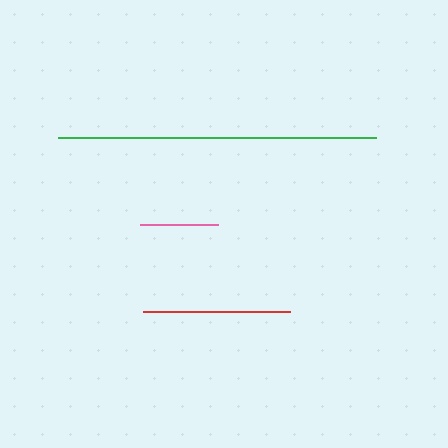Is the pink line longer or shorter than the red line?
The red line is longer than the pink line.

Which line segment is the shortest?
The pink line is the shortest at approximately 78 pixels.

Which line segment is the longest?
The green line is the longest at approximately 318 pixels.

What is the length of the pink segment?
The pink segment is approximately 78 pixels long.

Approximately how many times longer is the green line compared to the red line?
The green line is approximately 2.2 times the length of the red line.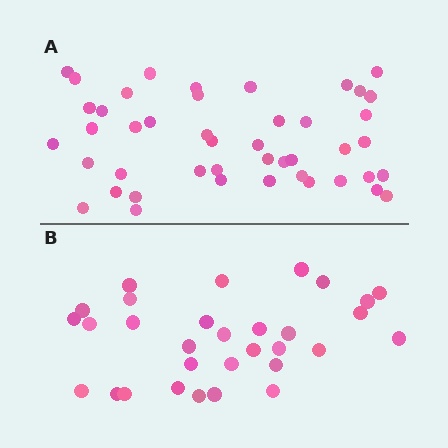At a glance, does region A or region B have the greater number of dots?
Region A (the top region) has more dots.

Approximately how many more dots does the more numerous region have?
Region A has approximately 15 more dots than region B.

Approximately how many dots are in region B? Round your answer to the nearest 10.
About 30 dots. (The exact count is 31, which rounds to 30.)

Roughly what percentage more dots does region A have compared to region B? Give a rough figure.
About 45% more.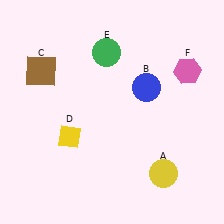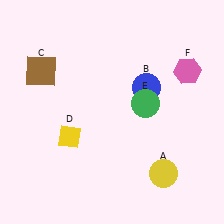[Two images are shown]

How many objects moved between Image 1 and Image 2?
1 object moved between the two images.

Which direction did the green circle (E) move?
The green circle (E) moved down.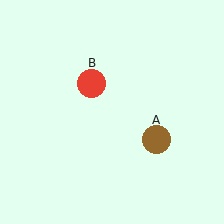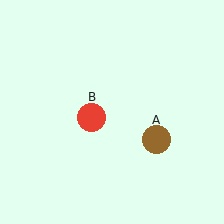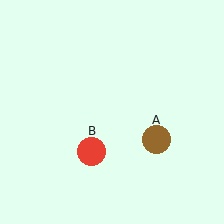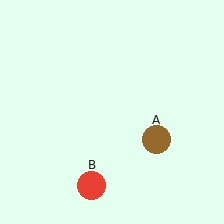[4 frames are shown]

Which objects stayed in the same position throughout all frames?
Brown circle (object A) remained stationary.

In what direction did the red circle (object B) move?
The red circle (object B) moved down.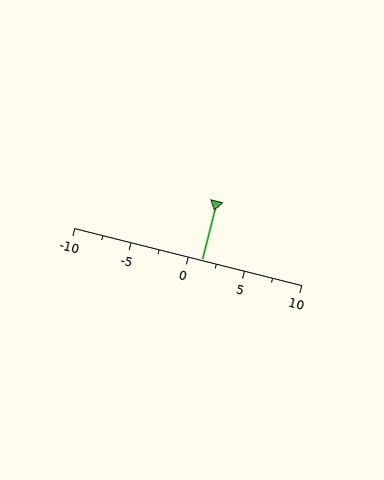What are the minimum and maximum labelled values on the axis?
The axis runs from -10 to 10.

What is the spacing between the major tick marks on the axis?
The major ticks are spaced 5 apart.